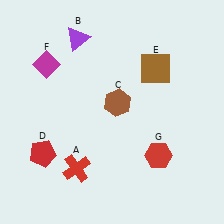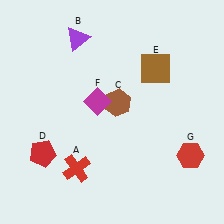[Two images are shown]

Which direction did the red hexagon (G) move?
The red hexagon (G) moved right.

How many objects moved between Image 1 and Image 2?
2 objects moved between the two images.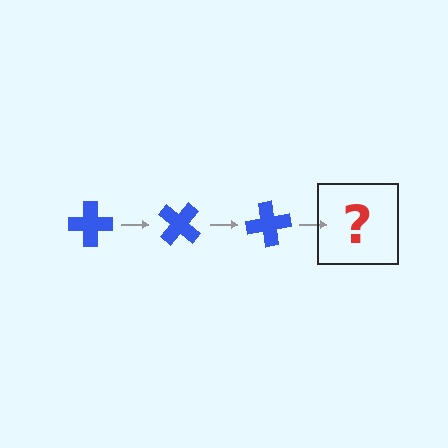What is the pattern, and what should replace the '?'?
The pattern is that the cross rotates 40 degrees each step. The '?' should be a blue cross rotated 120 degrees.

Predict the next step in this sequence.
The next step is a blue cross rotated 120 degrees.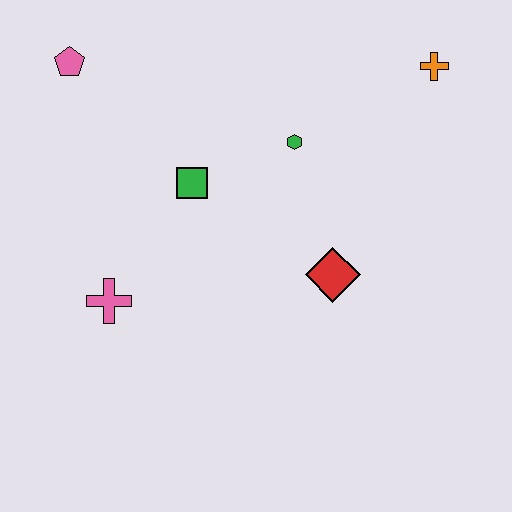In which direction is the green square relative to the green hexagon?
The green square is to the left of the green hexagon.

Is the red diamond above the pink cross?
Yes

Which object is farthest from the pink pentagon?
The orange cross is farthest from the pink pentagon.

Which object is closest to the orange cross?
The green hexagon is closest to the orange cross.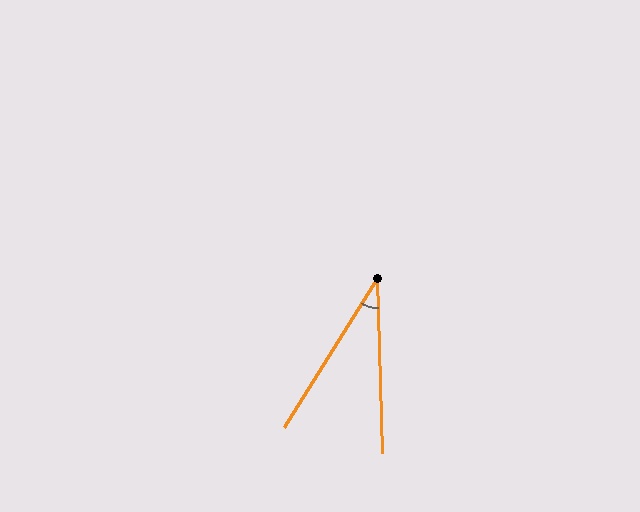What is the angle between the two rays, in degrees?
Approximately 33 degrees.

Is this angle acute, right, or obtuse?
It is acute.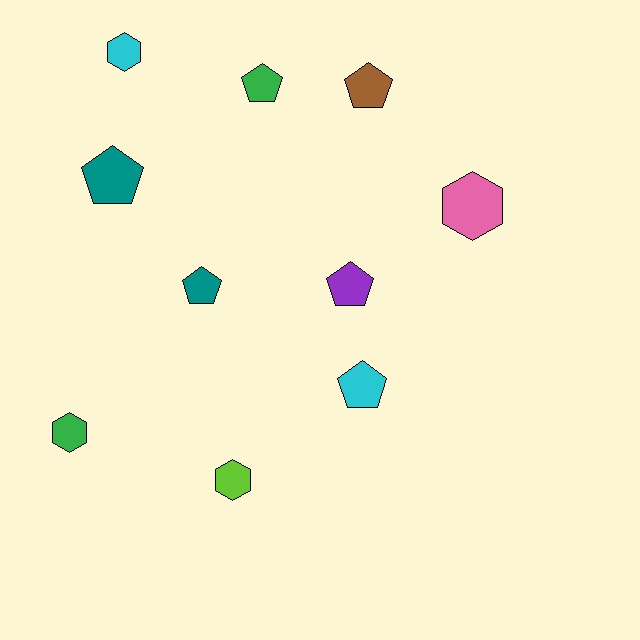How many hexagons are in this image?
There are 4 hexagons.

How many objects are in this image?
There are 10 objects.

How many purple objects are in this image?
There is 1 purple object.